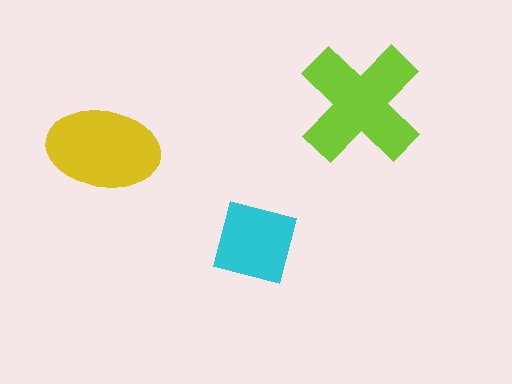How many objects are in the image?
There are 3 objects in the image.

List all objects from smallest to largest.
The cyan square, the yellow ellipse, the lime cross.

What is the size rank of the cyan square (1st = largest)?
3rd.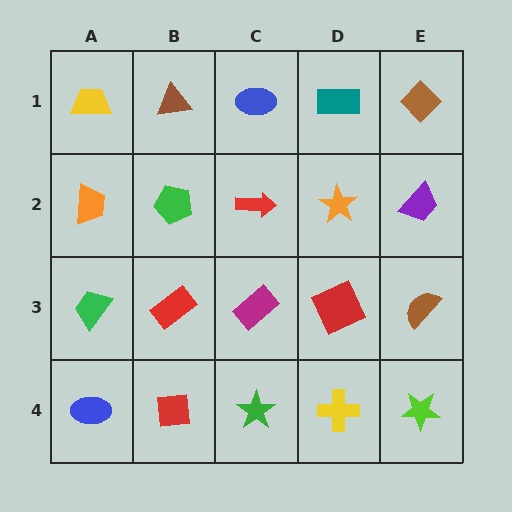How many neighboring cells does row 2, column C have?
4.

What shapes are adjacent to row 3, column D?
An orange star (row 2, column D), a yellow cross (row 4, column D), a magenta rectangle (row 3, column C), a brown semicircle (row 3, column E).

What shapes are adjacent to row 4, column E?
A brown semicircle (row 3, column E), a yellow cross (row 4, column D).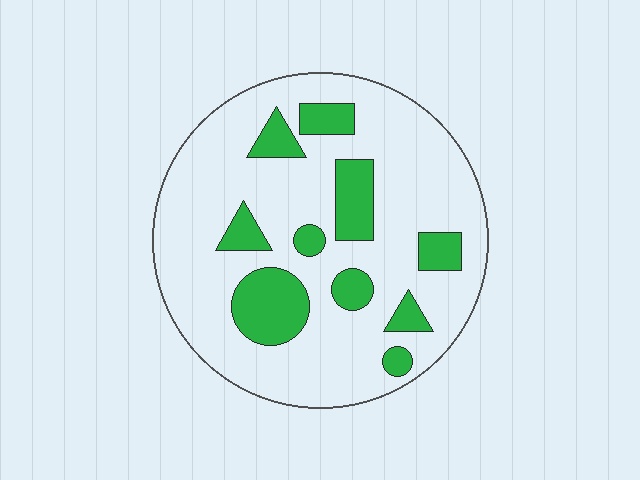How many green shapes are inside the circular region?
10.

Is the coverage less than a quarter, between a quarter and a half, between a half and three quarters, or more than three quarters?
Less than a quarter.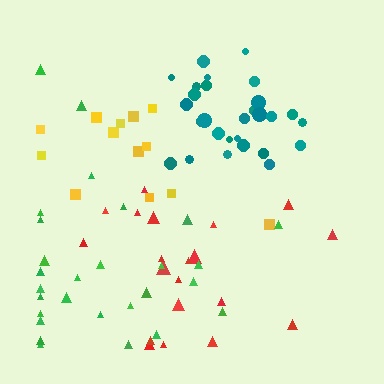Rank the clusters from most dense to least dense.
teal, green, red, yellow.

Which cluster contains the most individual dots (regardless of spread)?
Green (29).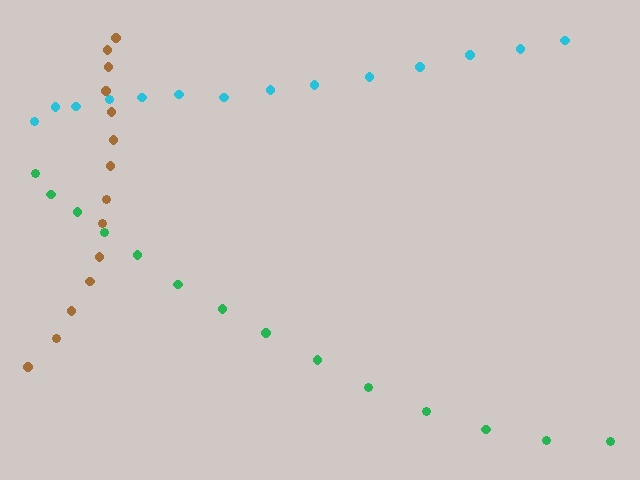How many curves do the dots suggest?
There are 3 distinct paths.